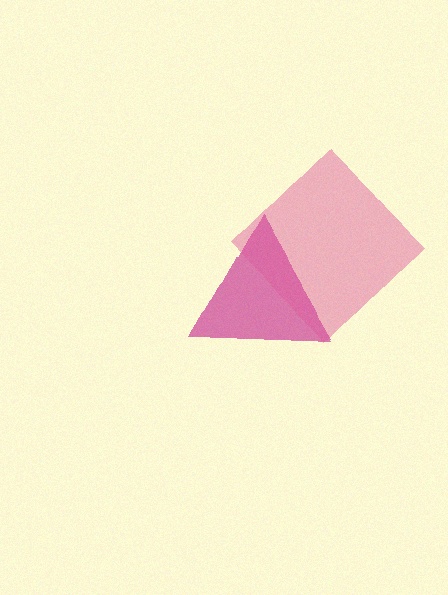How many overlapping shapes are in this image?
There are 2 overlapping shapes in the image.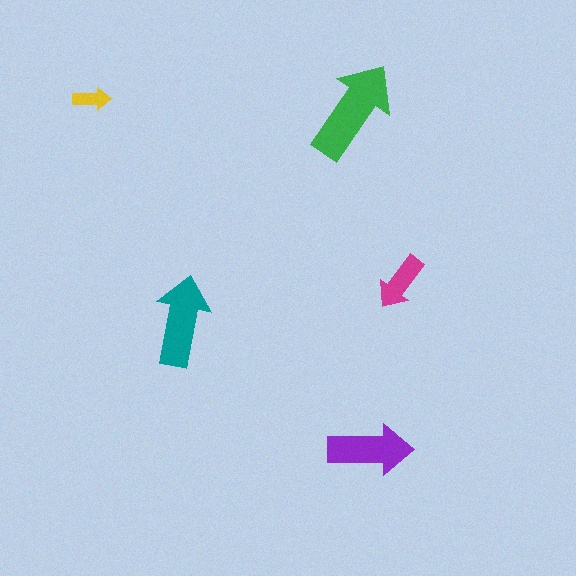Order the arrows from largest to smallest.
the green one, the teal one, the purple one, the magenta one, the yellow one.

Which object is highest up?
The yellow arrow is topmost.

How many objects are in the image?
There are 5 objects in the image.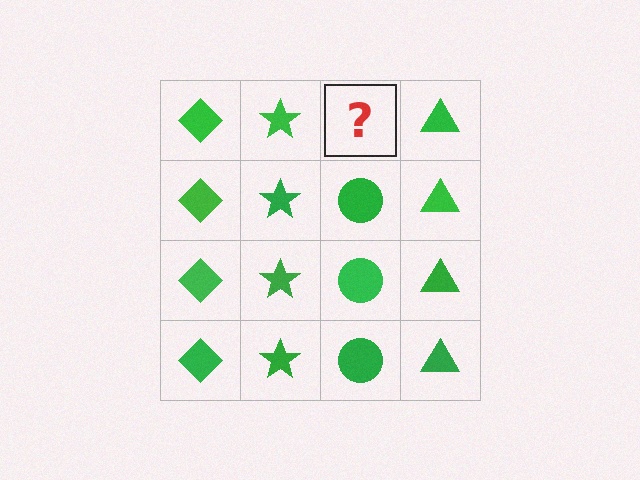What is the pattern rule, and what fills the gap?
The rule is that each column has a consistent shape. The gap should be filled with a green circle.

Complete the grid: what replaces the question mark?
The question mark should be replaced with a green circle.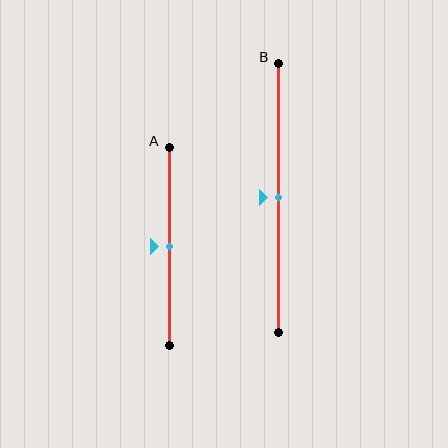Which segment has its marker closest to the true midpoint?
Segment A has its marker closest to the true midpoint.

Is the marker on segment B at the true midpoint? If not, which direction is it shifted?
Yes, the marker on segment B is at the true midpoint.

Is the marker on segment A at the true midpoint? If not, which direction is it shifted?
Yes, the marker on segment A is at the true midpoint.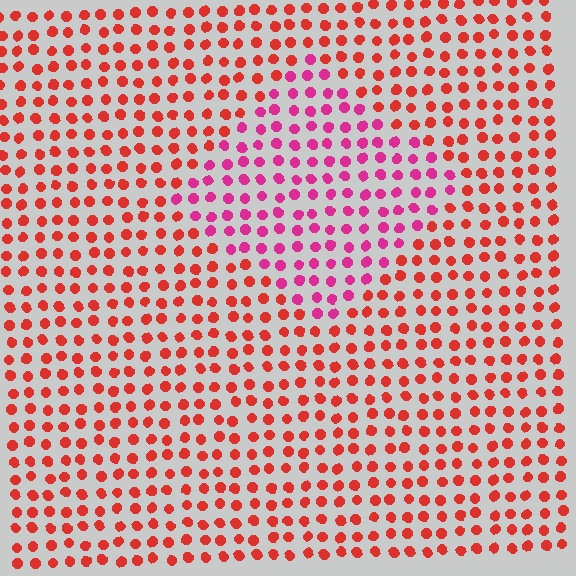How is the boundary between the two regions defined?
The boundary is defined purely by a slight shift in hue (about 38 degrees). Spacing, size, and orientation are identical on both sides.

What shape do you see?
I see a diamond.